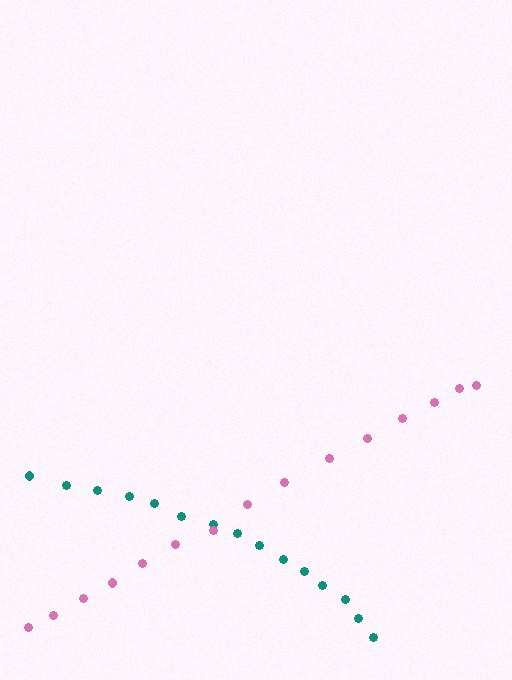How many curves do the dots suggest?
There are 2 distinct paths.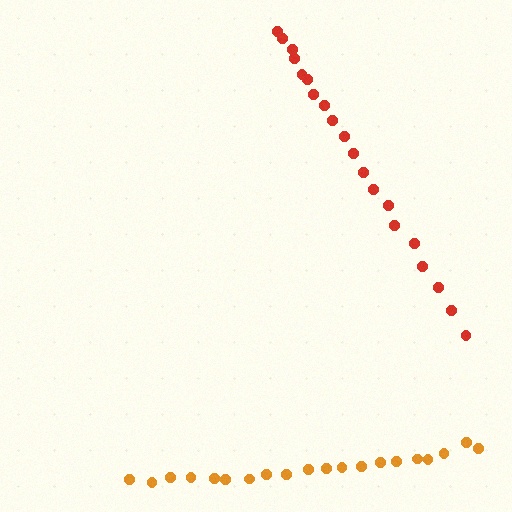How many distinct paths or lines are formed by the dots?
There are 2 distinct paths.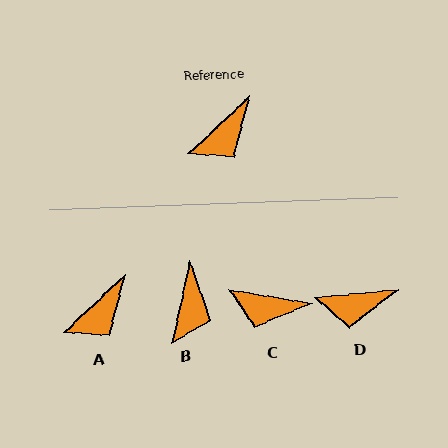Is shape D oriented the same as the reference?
No, it is off by about 37 degrees.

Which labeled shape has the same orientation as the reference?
A.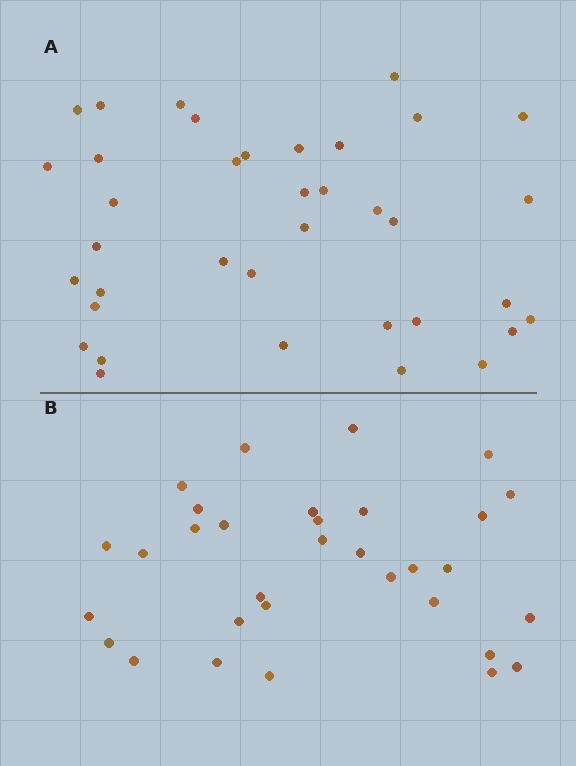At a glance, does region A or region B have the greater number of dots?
Region A (the top region) has more dots.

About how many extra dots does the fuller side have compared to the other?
Region A has about 5 more dots than region B.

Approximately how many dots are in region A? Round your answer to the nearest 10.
About 40 dots. (The exact count is 37, which rounds to 40.)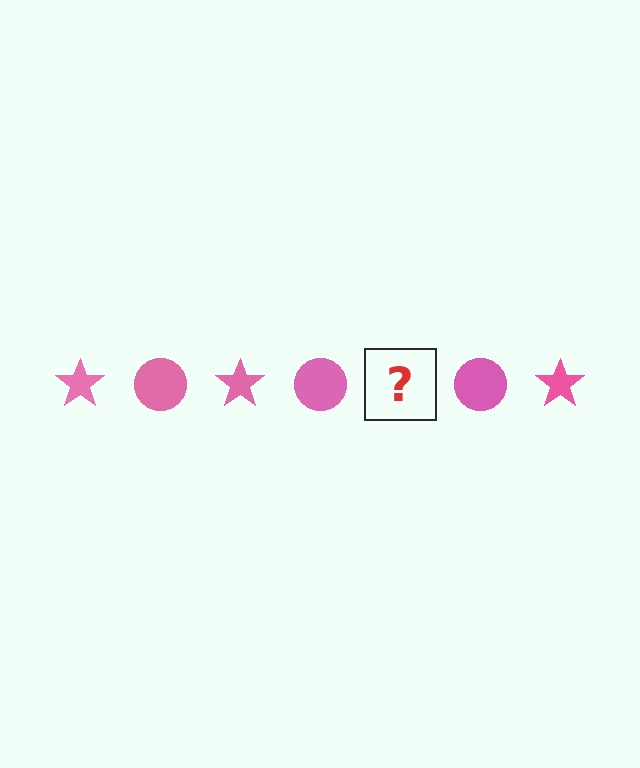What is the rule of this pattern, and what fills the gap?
The rule is that the pattern cycles through star, circle shapes in pink. The gap should be filled with a pink star.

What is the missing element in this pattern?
The missing element is a pink star.